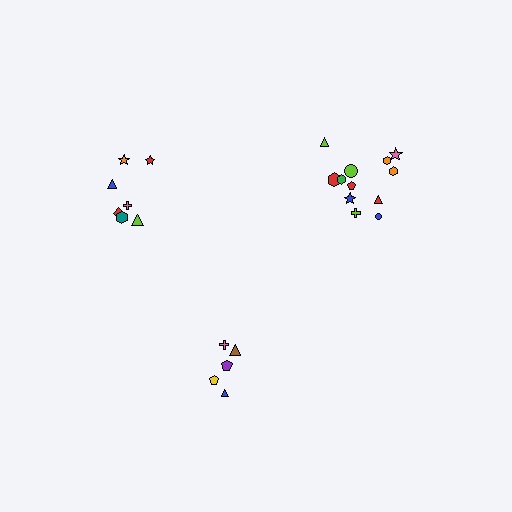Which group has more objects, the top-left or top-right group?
The top-right group.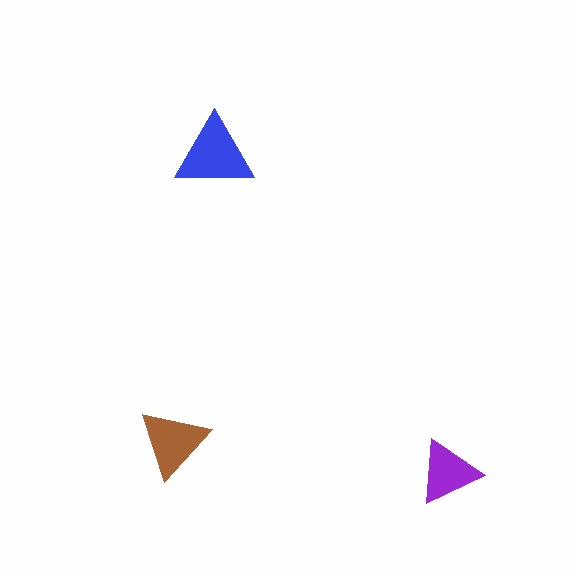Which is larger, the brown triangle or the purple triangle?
The brown one.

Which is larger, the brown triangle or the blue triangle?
The blue one.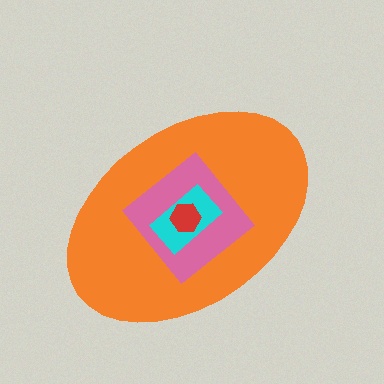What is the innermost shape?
The red hexagon.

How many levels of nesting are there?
4.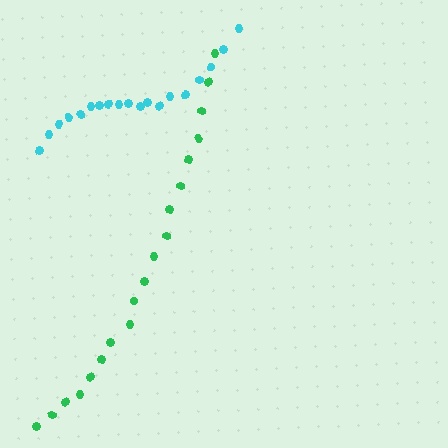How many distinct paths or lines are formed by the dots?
There are 2 distinct paths.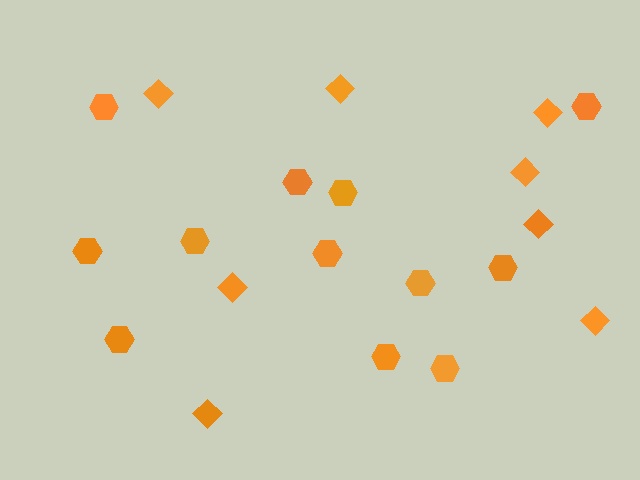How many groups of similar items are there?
There are 2 groups: one group of hexagons (12) and one group of diamonds (8).